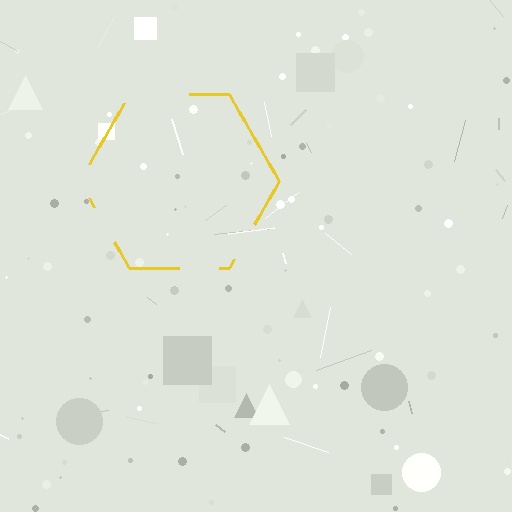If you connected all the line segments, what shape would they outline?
They would outline a hexagon.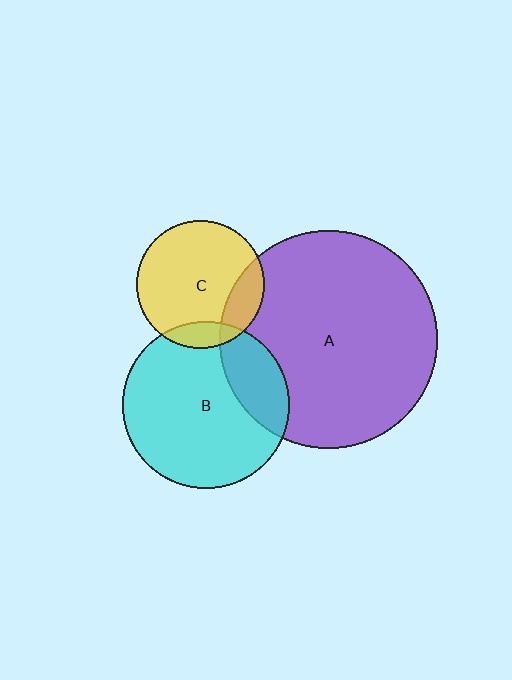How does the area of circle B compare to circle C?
Approximately 1.7 times.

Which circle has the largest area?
Circle A (purple).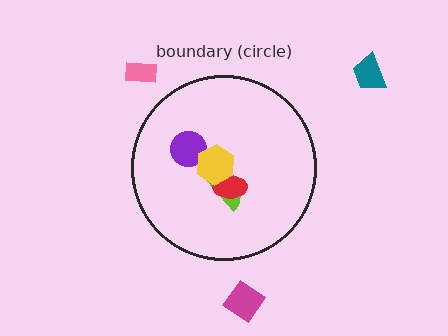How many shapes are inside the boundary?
4 inside, 3 outside.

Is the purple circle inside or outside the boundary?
Inside.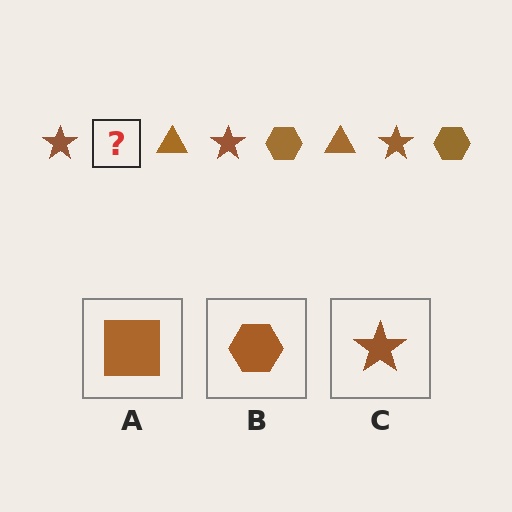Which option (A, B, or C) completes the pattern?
B.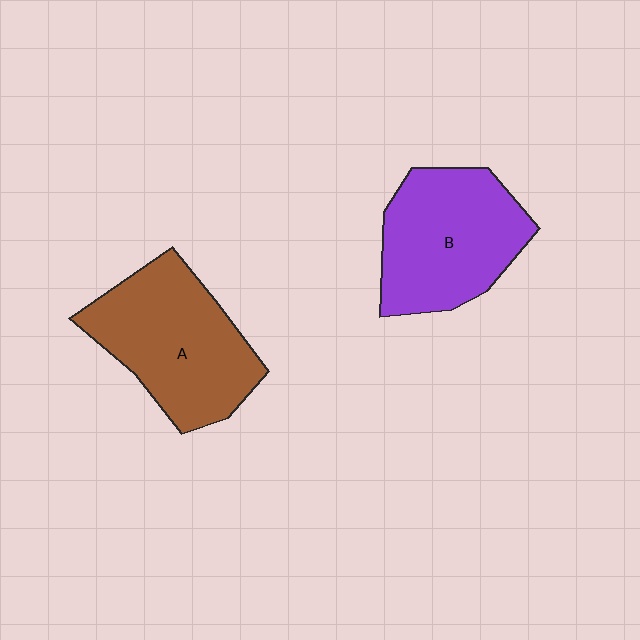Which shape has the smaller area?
Shape B (purple).